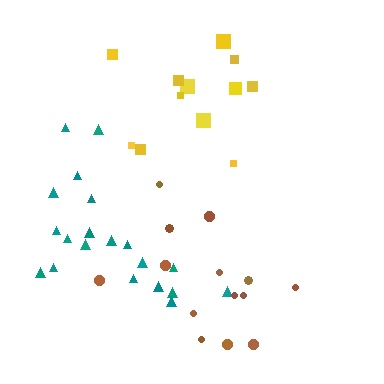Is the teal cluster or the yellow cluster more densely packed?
Teal.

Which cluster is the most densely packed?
Teal.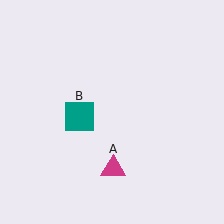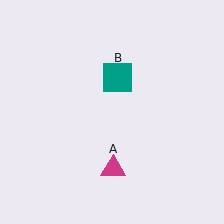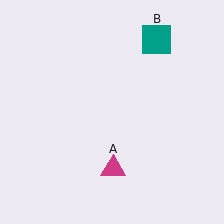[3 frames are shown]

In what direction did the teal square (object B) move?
The teal square (object B) moved up and to the right.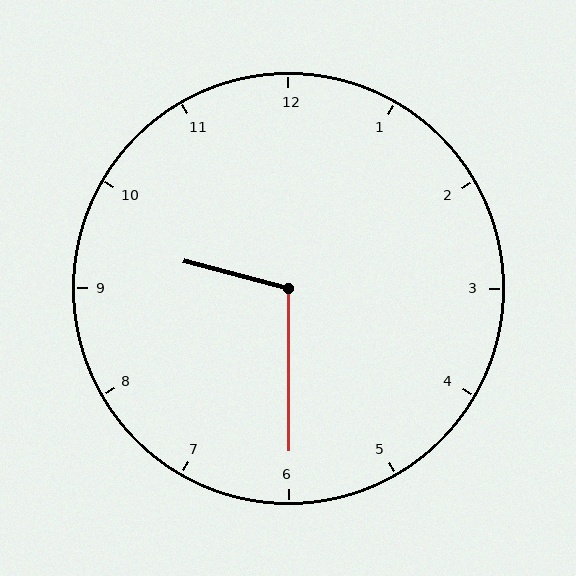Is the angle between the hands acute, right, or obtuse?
It is obtuse.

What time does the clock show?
9:30.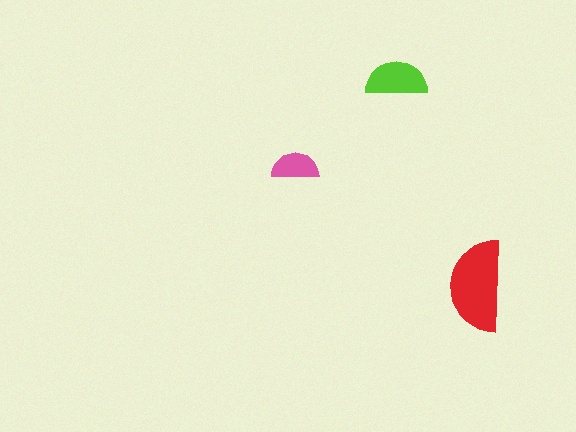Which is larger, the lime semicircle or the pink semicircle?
The lime one.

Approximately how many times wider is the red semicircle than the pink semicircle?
About 2 times wider.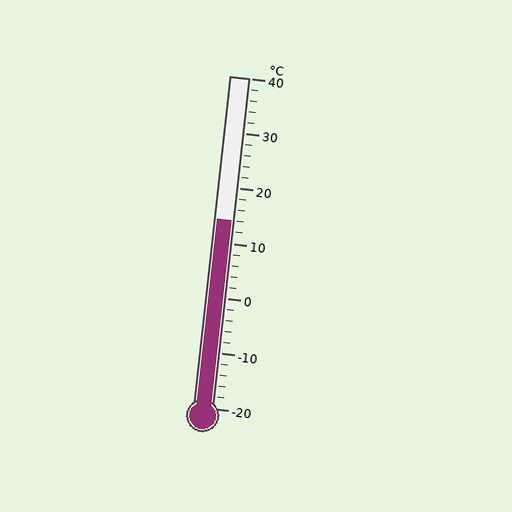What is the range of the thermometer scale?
The thermometer scale ranges from -20°C to 40°C.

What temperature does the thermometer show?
The thermometer shows approximately 14°C.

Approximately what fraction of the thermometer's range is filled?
The thermometer is filled to approximately 55% of its range.